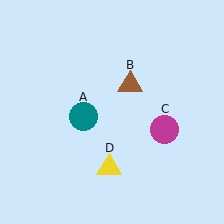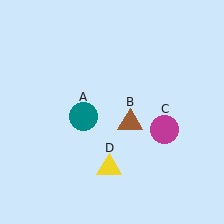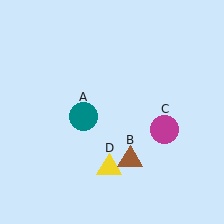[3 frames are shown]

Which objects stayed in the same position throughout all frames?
Teal circle (object A) and magenta circle (object C) and yellow triangle (object D) remained stationary.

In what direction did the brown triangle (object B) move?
The brown triangle (object B) moved down.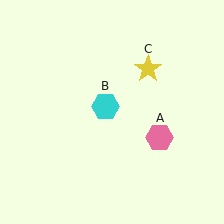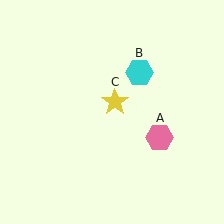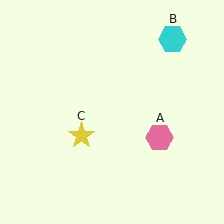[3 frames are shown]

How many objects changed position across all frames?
2 objects changed position: cyan hexagon (object B), yellow star (object C).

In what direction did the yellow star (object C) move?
The yellow star (object C) moved down and to the left.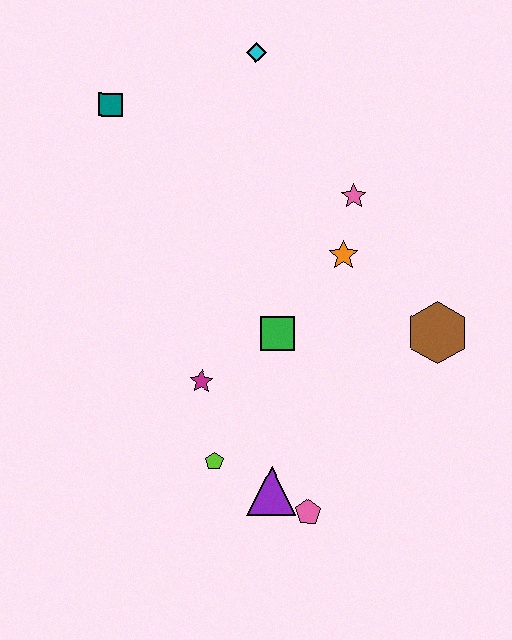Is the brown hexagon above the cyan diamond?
No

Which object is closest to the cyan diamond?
The teal square is closest to the cyan diamond.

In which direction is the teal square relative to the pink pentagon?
The teal square is above the pink pentagon.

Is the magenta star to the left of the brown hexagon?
Yes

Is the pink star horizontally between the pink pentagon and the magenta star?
No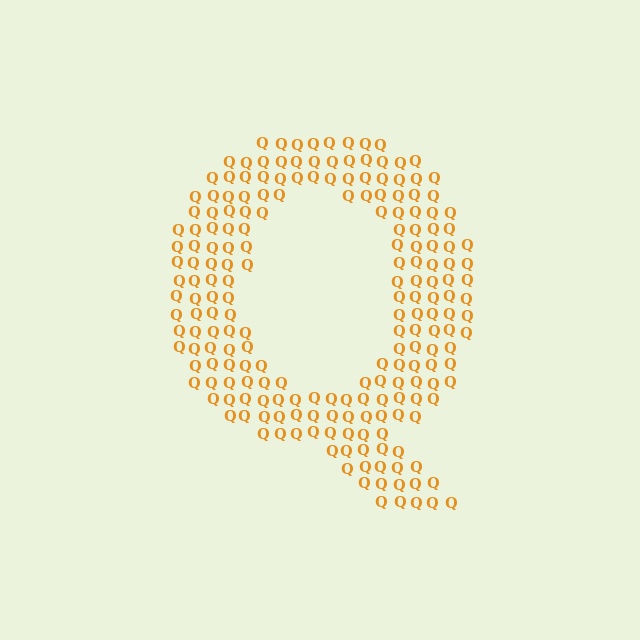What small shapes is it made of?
It is made of small letter Q's.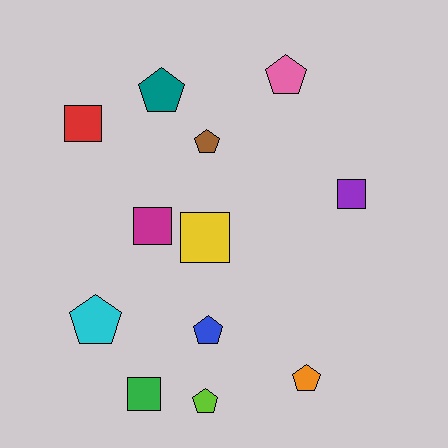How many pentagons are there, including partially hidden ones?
There are 7 pentagons.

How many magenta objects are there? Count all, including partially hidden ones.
There is 1 magenta object.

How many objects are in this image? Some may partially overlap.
There are 12 objects.